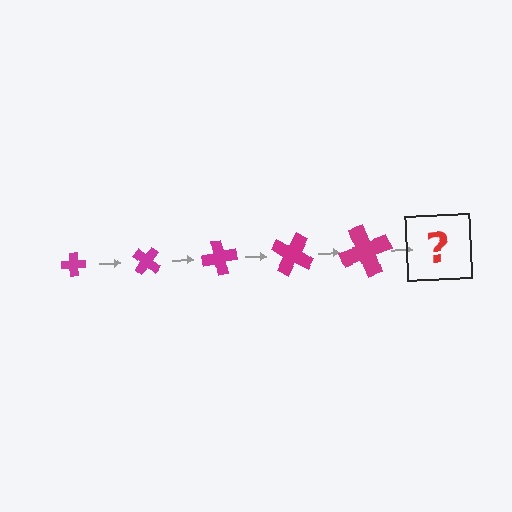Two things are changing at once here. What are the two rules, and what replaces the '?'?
The two rules are that the cross grows larger each step and it rotates 40 degrees each step. The '?' should be a cross, larger than the previous one and rotated 200 degrees from the start.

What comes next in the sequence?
The next element should be a cross, larger than the previous one and rotated 200 degrees from the start.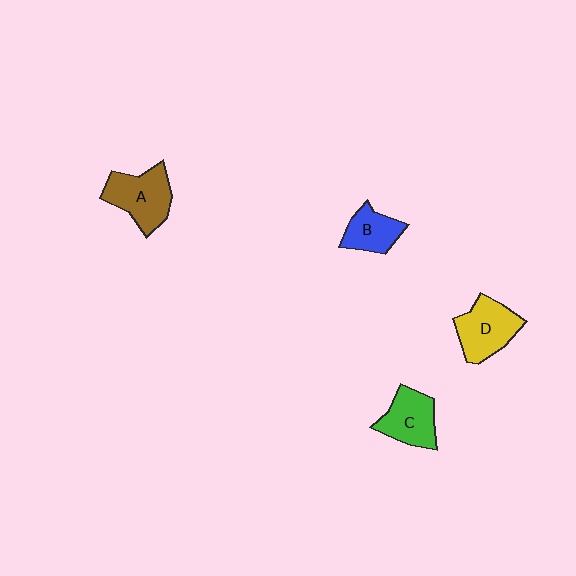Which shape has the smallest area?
Shape B (blue).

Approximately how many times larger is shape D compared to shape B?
Approximately 1.4 times.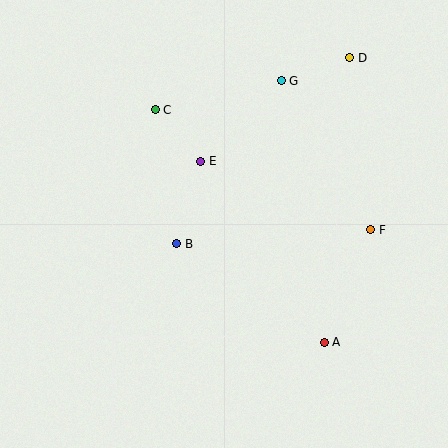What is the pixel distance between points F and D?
The distance between F and D is 173 pixels.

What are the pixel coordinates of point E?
Point E is at (201, 161).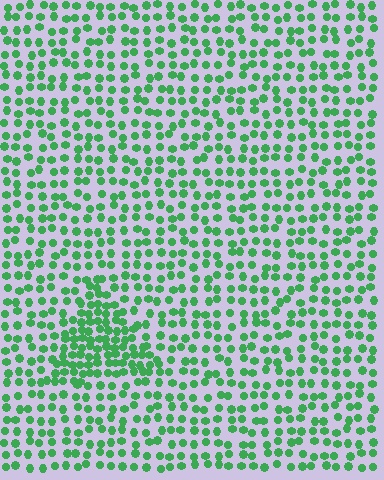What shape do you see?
I see a triangle.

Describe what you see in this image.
The image contains small green elements arranged at two different densities. A triangle-shaped region is visible where the elements are more densely packed than the surrounding area.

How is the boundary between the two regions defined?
The boundary is defined by a change in element density (approximately 1.9x ratio). All elements are the same color, size, and shape.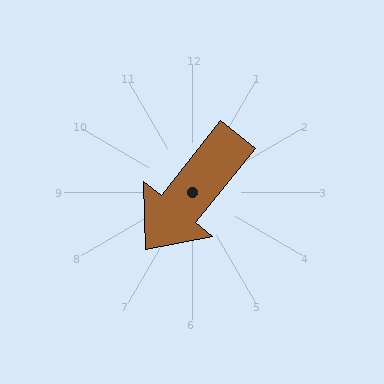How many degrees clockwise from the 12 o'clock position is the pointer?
Approximately 219 degrees.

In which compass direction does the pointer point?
Southwest.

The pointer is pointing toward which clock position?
Roughly 7 o'clock.